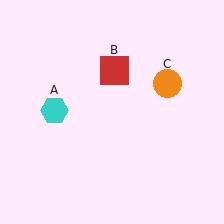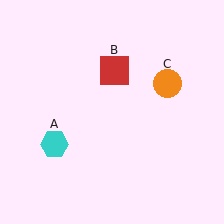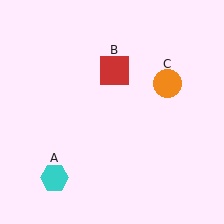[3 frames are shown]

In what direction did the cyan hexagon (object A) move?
The cyan hexagon (object A) moved down.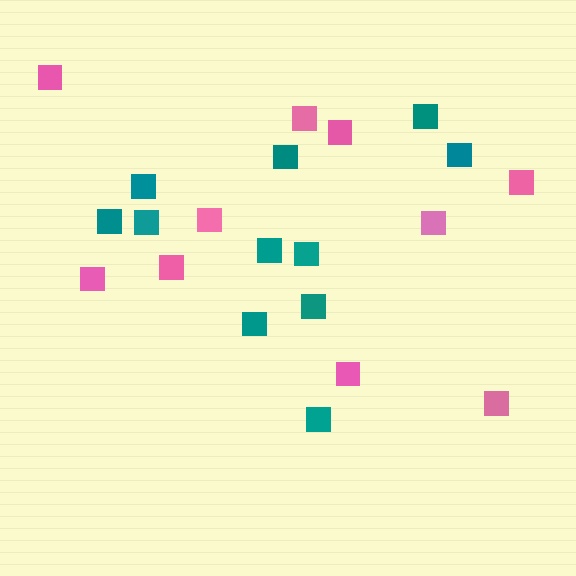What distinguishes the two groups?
There are 2 groups: one group of pink squares (10) and one group of teal squares (11).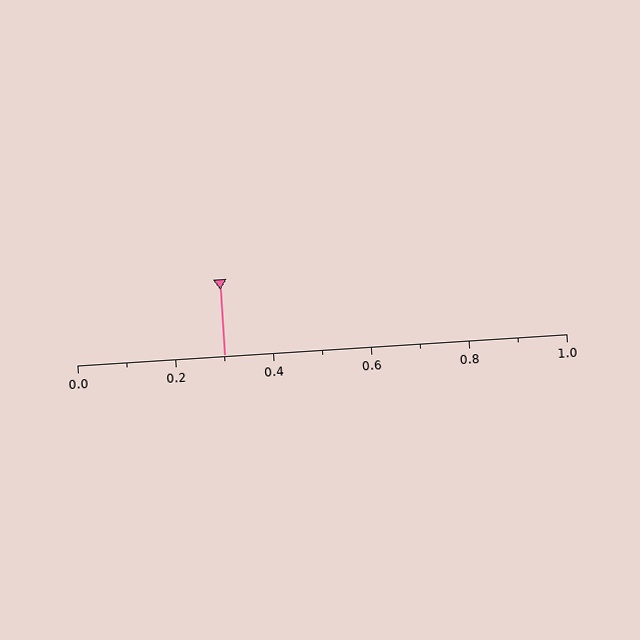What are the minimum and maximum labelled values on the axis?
The axis runs from 0.0 to 1.0.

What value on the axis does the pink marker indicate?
The marker indicates approximately 0.3.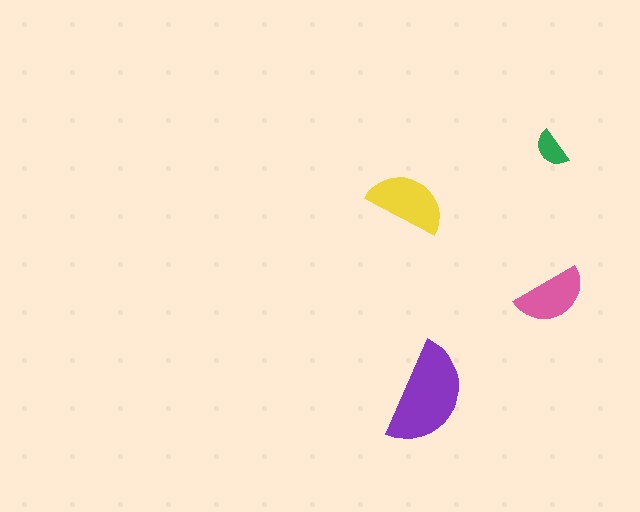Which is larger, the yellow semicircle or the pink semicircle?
The yellow one.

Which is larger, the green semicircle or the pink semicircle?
The pink one.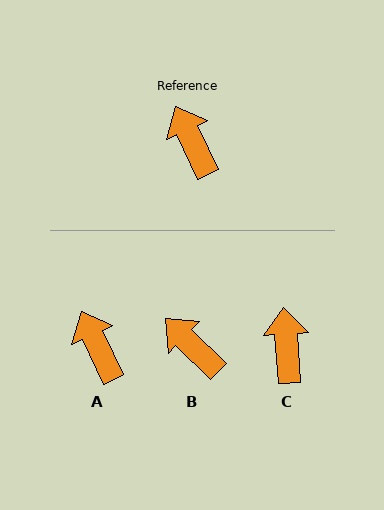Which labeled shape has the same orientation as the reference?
A.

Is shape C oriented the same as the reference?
No, it is off by about 21 degrees.